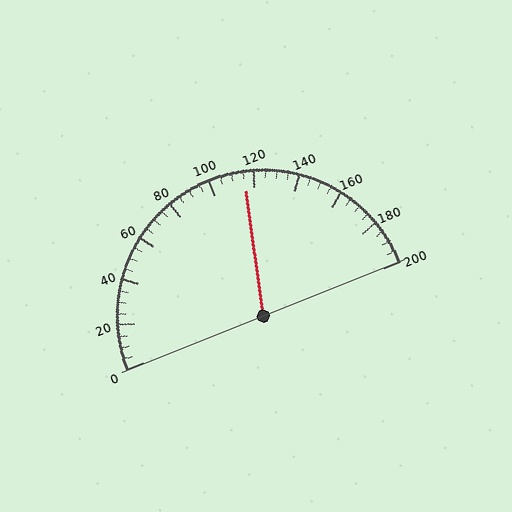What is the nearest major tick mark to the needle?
The nearest major tick mark is 120.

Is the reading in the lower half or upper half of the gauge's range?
The reading is in the upper half of the range (0 to 200).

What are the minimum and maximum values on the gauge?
The gauge ranges from 0 to 200.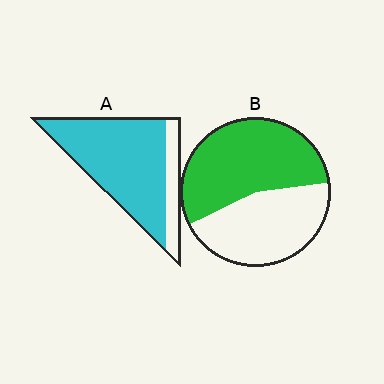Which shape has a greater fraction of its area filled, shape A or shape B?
Shape A.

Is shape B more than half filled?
Yes.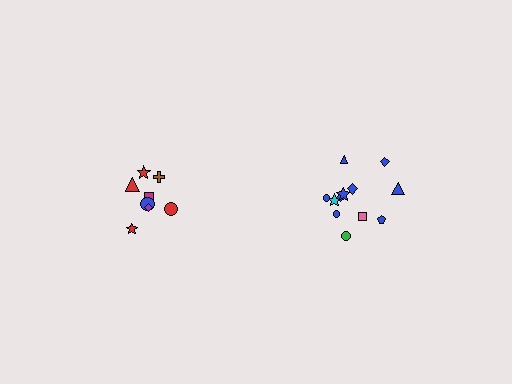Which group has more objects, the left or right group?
The right group.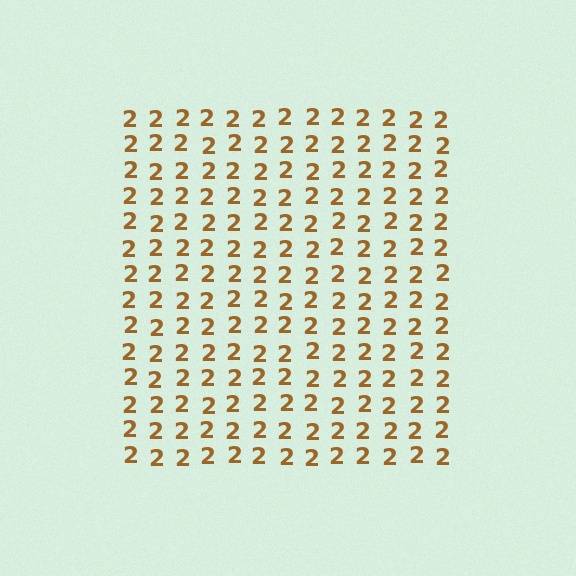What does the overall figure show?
The overall figure shows a square.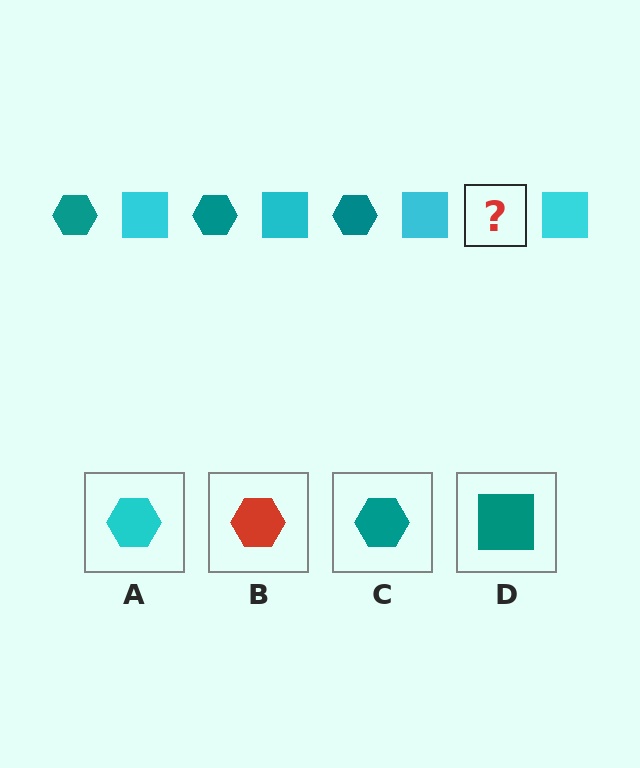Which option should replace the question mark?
Option C.